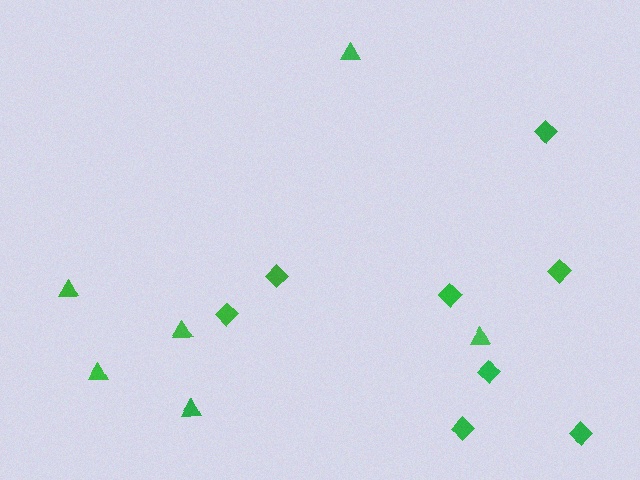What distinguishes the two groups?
There are 2 groups: one group of triangles (6) and one group of diamonds (8).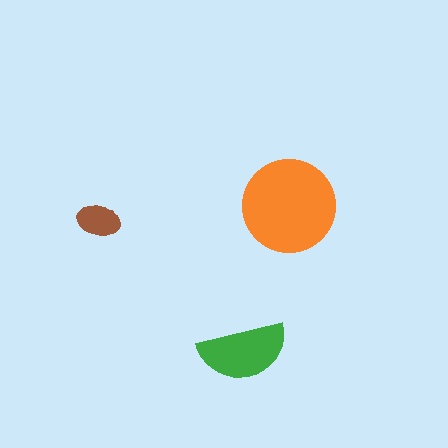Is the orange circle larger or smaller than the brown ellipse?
Larger.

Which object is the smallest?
The brown ellipse.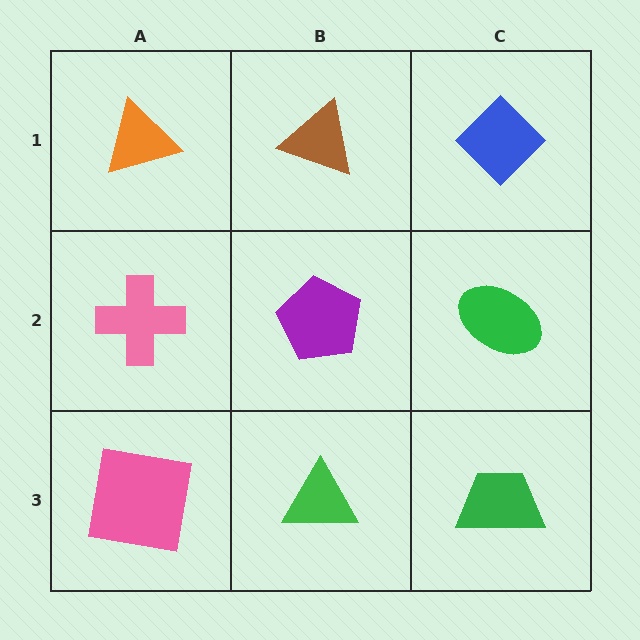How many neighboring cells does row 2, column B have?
4.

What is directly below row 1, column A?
A pink cross.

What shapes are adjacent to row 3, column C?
A green ellipse (row 2, column C), a green triangle (row 3, column B).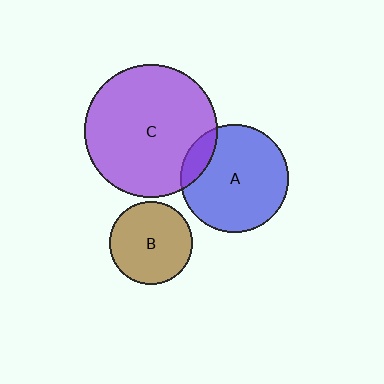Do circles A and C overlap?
Yes.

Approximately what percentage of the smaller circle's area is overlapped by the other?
Approximately 15%.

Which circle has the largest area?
Circle C (purple).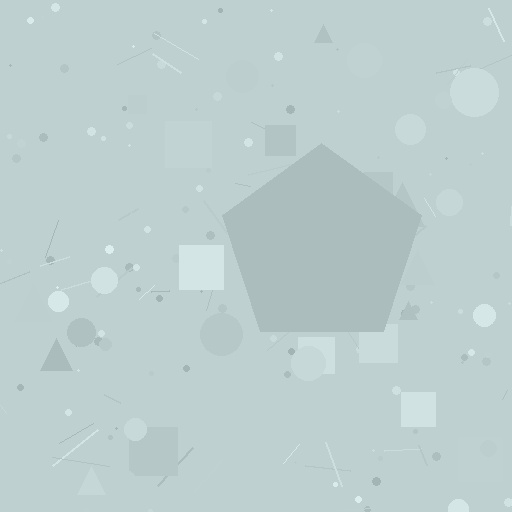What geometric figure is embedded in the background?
A pentagon is embedded in the background.